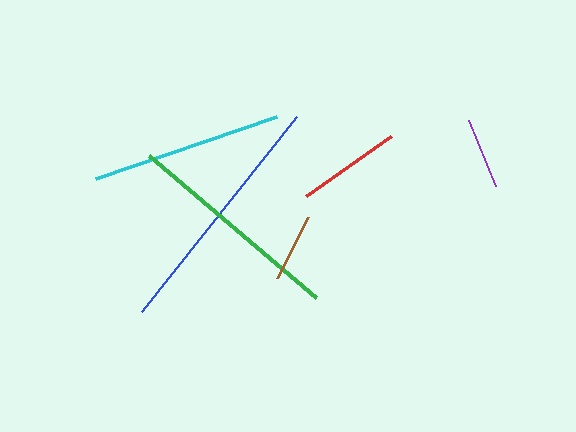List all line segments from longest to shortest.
From longest to shortest: blue, green, cyan, red, purple, brown.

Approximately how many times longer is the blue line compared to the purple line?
The blue line is approximately 3.5 times the length of the purple line.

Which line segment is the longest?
The blue line is the longest at approximately 249 pixels.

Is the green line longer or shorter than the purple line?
The green line is longer than the purple line.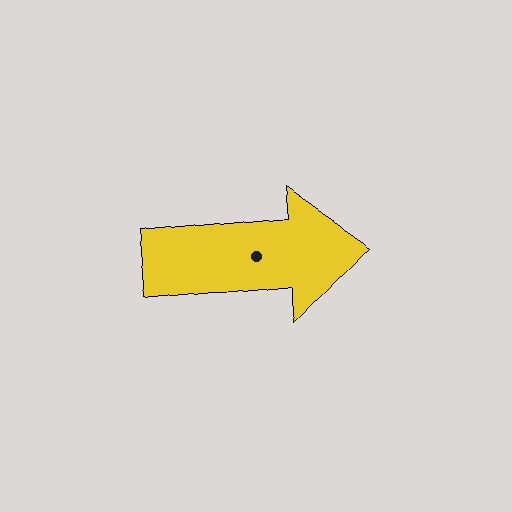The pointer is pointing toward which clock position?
Roughly 3 o'clock.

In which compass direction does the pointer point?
East.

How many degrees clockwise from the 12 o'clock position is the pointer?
Approximately 84 degrees.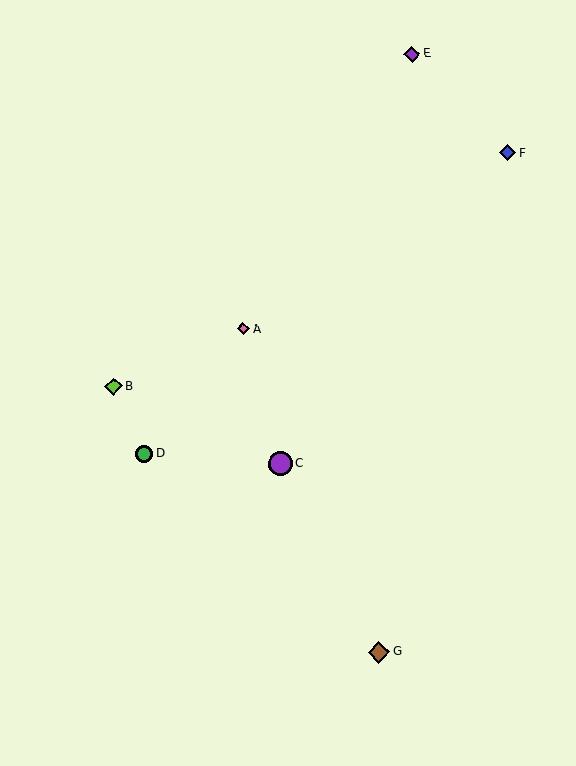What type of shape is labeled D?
Shape D is a green circle.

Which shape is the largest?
The purple circle (labeled C) is the largest.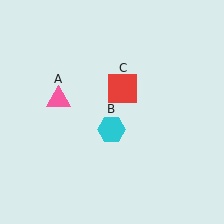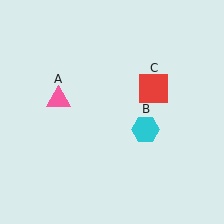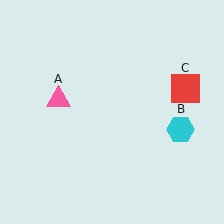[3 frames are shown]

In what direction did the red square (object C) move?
The red square (object C) moved right.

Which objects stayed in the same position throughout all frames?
Pink triangle (object A) remained stationary.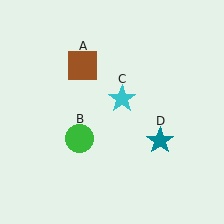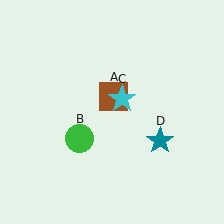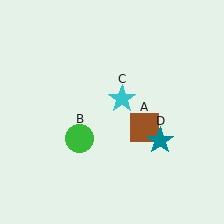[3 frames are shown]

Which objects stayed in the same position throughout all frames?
Green circle (object B) and cyan star (object C) and teal star (object D) remained stationary.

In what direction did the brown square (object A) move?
The brown square (object A) moved down and to the right.